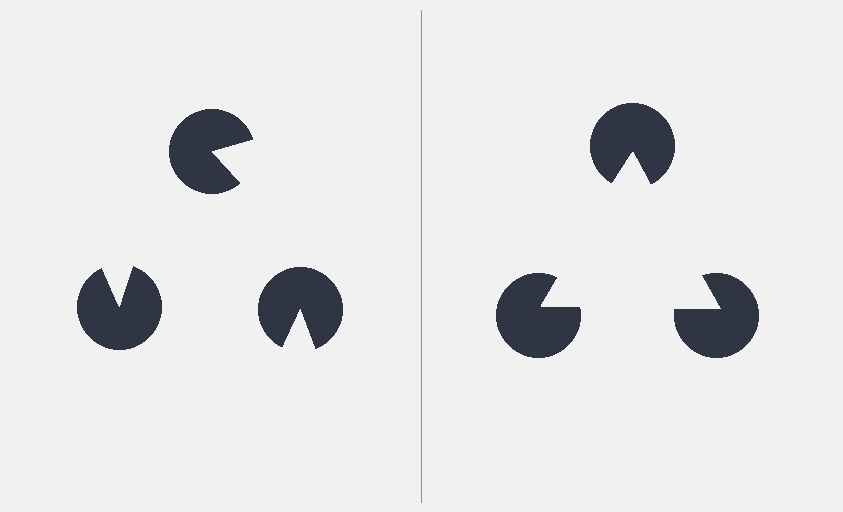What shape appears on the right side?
An illusory triangle.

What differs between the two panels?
The pac-man discs are positioned identically on both sides; only the wedge orientations differ. On the right they align to a triangle; on the left they are misaligned.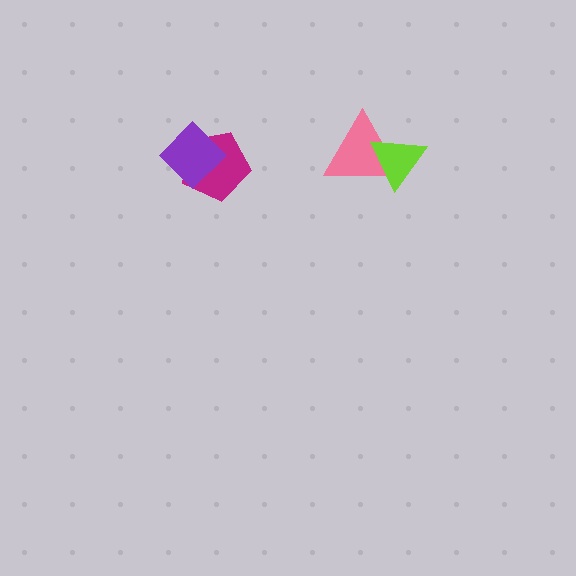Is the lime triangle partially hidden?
No, no other shape covers it.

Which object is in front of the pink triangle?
The lime triangle is in front of the pink triangle.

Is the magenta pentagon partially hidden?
Yes, it is partially covered by another shape.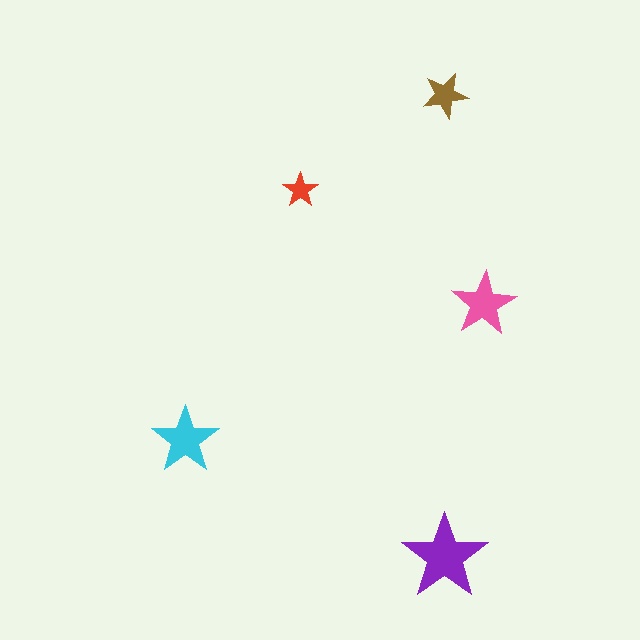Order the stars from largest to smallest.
the purple one, the cyan one, the pink one, the brown one, the red one.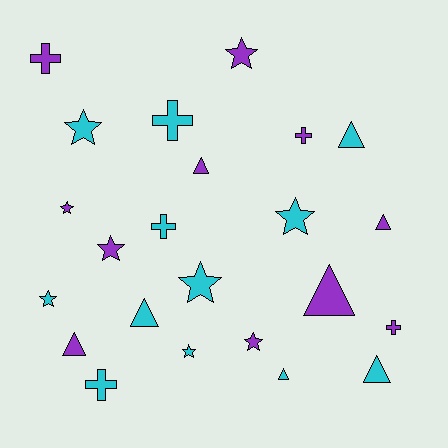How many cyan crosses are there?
There are 3 cyan crosses.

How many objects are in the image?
There are 23 objects.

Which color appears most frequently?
Cyan, with 12 objects.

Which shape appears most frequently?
Star, with 9 objects.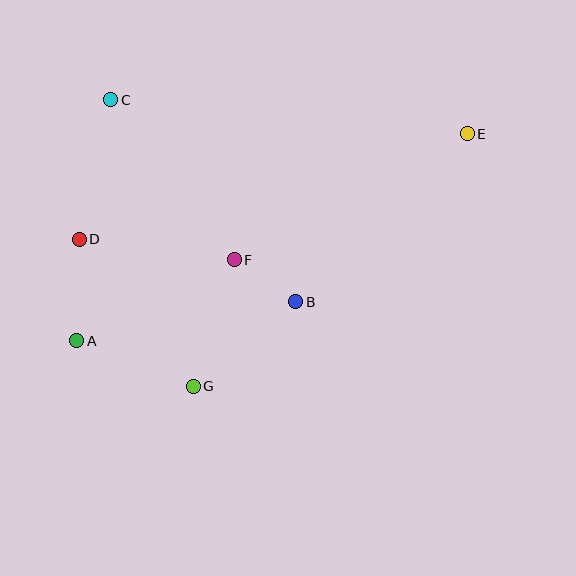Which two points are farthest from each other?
Points A and E are farthest from each other.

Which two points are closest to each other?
Points B and F are closest to each other.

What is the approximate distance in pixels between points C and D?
The distance between C and D is approximately 143 pixels.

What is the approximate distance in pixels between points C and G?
The distance between C and G is approximately 298 pixels.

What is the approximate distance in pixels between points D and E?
The distance between D and E is approximately 402 pixels.